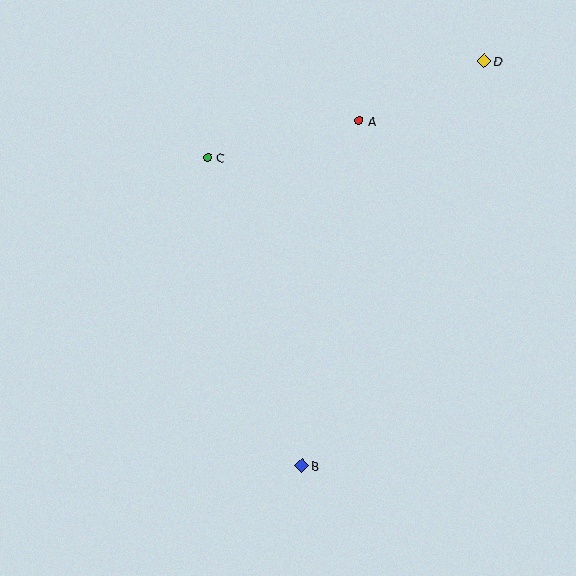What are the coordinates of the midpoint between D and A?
The midpoint between D and A is at (422, 91).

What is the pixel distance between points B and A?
The distance between B and A is 349 pixels.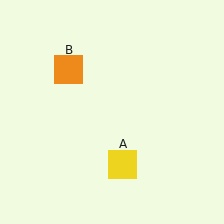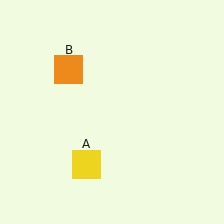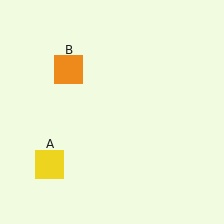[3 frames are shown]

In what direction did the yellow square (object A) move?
The yellow square (object A) moved left.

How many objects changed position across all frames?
1 object changed position: yellow square (object A).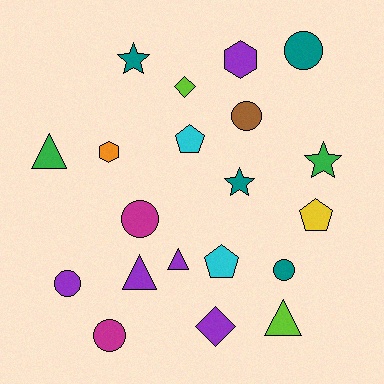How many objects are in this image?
There are 20 objects.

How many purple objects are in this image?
There are 5 purple objects.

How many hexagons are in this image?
There are 2 hexagons.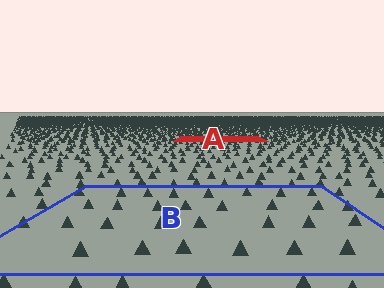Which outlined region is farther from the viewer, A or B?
Region A is farther from the viewer — the texture elements inside it appear smaller and more densely packed.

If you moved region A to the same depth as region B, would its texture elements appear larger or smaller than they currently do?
They would appear larger. At a closer depth, the same texture elements are projected at a bigger on-screen size.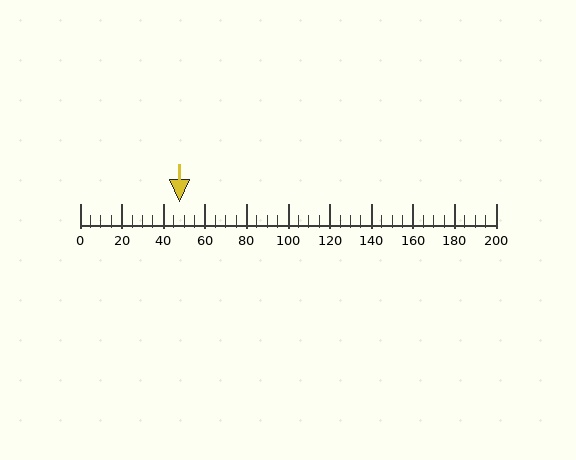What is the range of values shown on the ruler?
The ruler shows values from 0 to 200.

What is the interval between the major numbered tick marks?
The major tick marks are spaced 20 units apart.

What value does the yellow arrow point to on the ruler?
The yellow arrow points to approximately 48.